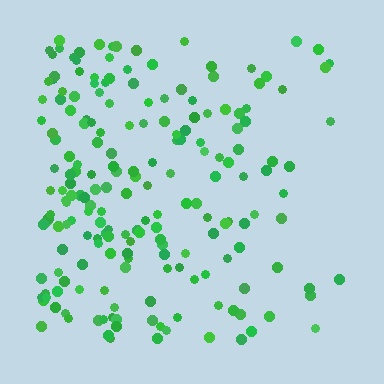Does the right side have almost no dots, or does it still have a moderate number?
Still a moderate number, just noticeably fewer than the left.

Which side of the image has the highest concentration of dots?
The left.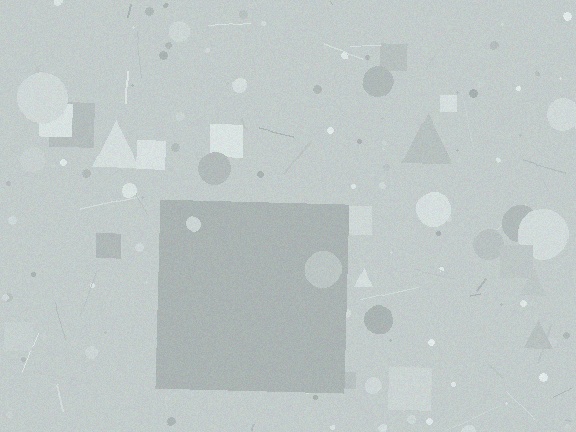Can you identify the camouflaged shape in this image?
The camouflaged shape is a square.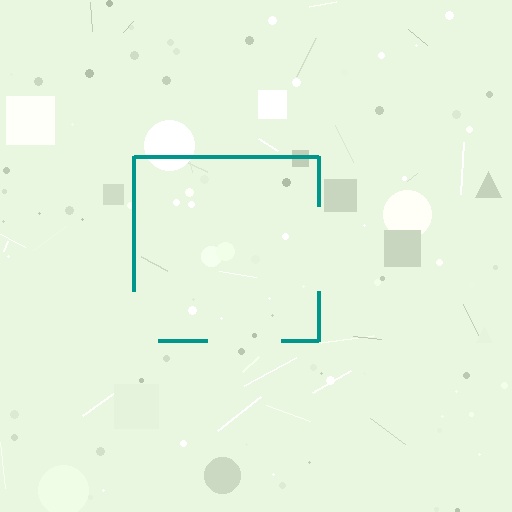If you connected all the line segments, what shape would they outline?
They would outline a square.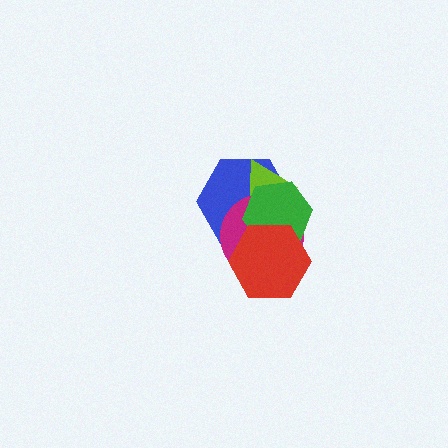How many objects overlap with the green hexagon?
4 objects overlap with the green hexagon.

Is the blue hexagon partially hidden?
Yes, it is partially covered by another shape.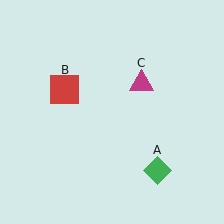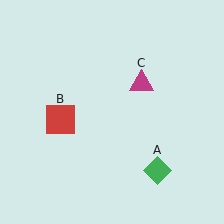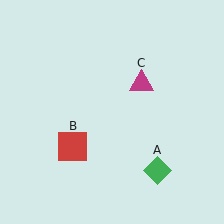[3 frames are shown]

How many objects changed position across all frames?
1 object changed position: red square (object B).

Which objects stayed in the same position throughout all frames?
Green diamond (object A) and magenta triangle (object C) remained stationary.